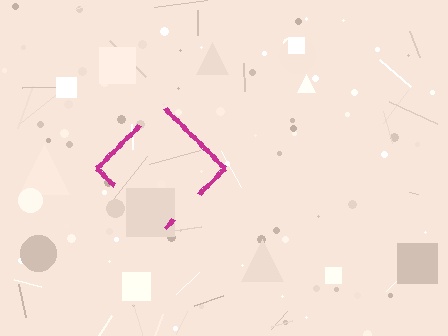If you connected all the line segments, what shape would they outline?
They would outline a diamond.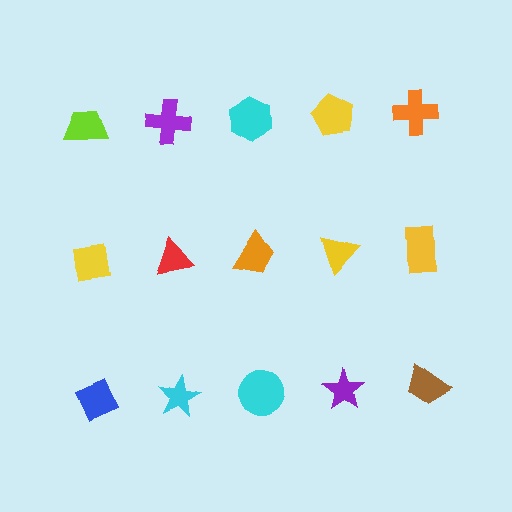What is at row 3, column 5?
A brown trapezoid.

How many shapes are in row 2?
5 shapes.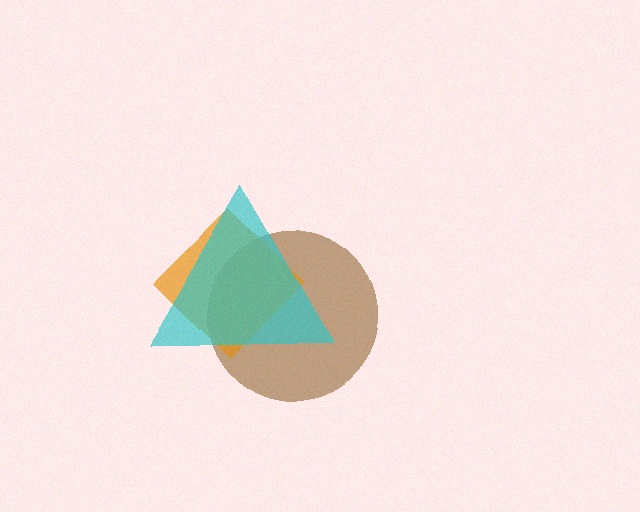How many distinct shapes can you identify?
There are 3 distinct shapes: a brown circle, an orange diamond, a cyan triangle.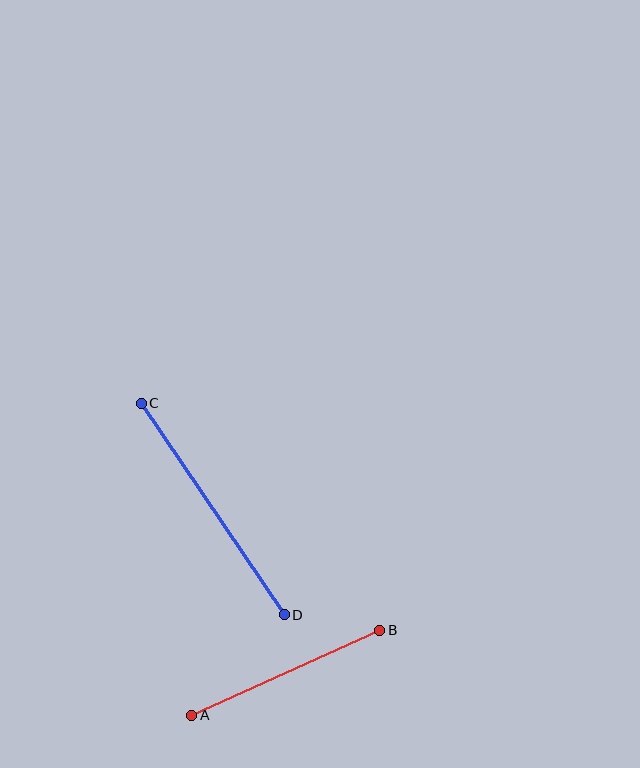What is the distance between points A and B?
The distance is approximately 206 pixels.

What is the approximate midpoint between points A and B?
The midpoint is at approximately (286, 673) pixels.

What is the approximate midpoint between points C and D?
The midpoint is at approximately (213, 509) pixels.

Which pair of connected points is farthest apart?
Points C and D are farthest apart.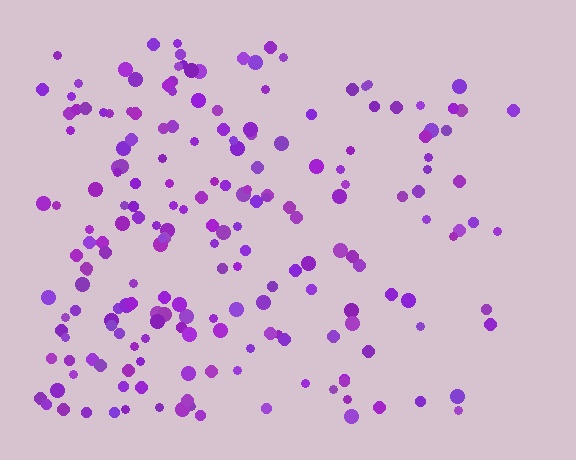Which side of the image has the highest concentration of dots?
The left.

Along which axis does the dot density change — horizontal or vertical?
Horizontal.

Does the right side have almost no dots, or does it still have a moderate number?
Still a moderate number, just noticeably fewer than the left.